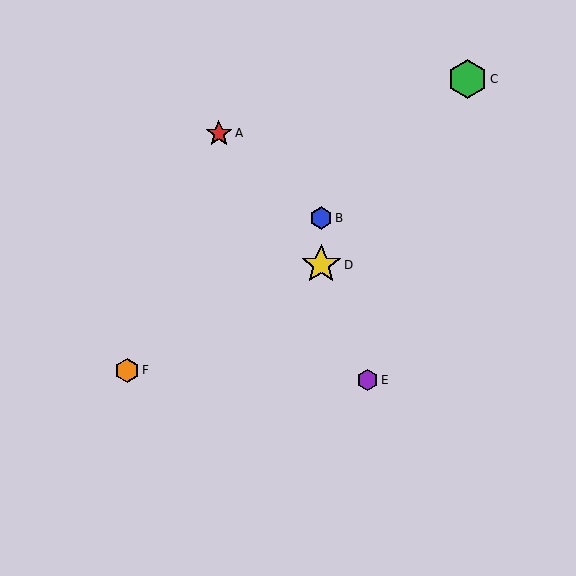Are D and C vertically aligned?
No, D is at x≈321 and C is at x≈468.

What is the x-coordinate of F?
Object F is at x≈127.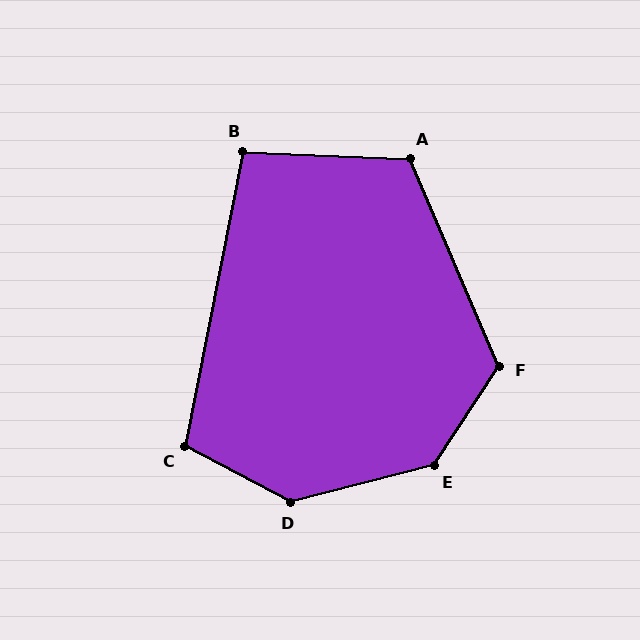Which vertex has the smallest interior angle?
B, at approximately 99 degrees.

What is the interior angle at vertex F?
Approximately 124 degrees (obtuse).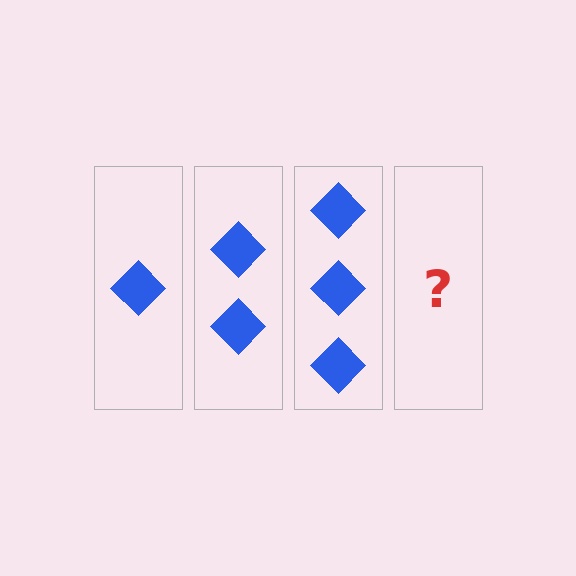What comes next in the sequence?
The next element should be 4 diamonds.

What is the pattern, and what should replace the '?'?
The pattern is that each step adds one more diamond. The '?' should be 4 diamonds.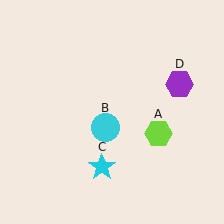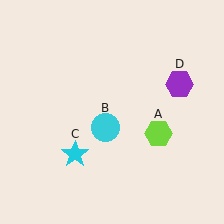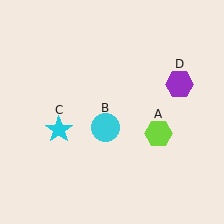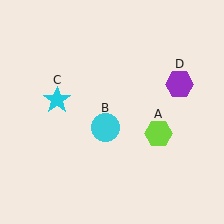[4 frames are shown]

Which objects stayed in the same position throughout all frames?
Lime hexagon (object A) and cyan circle (object B) and purple hexagon (object D) remained stationary.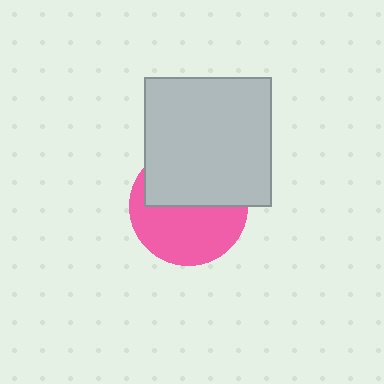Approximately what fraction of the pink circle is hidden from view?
Roughly 47% of the pink circle is hidden behind the light gray rectangle.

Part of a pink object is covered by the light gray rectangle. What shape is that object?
It is a circle.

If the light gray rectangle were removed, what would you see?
You would see the complete pink circle.